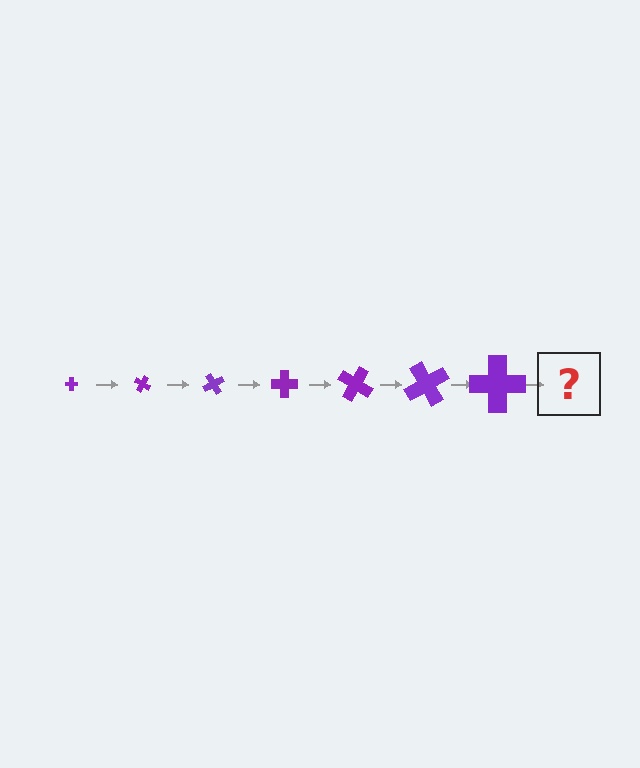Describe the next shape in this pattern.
It should be a cross, larger than the previous one and rotated 210 degrees from the start.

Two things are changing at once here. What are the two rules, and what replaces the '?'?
The two rules are that the cross grows larger each step and it rotates 30 degrees each step. The '?' should be a cross, larger than the previous one and rotated 210 degrees from the start.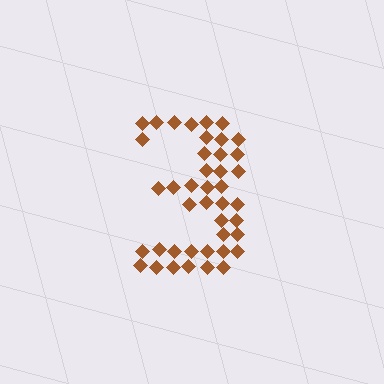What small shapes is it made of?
It is made of small diamonds.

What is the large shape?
The large shape is the digit 3.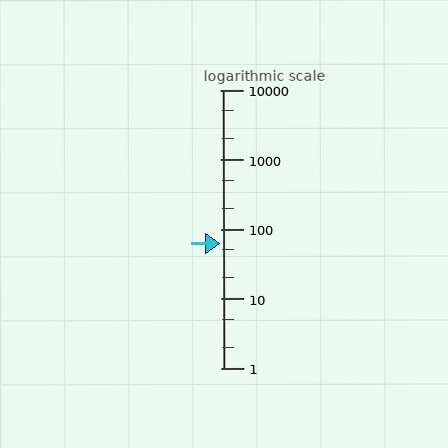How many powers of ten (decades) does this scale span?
The scale spans 4 decades, from 1 to 10000.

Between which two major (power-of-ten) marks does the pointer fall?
The pointer is between 10 and 100.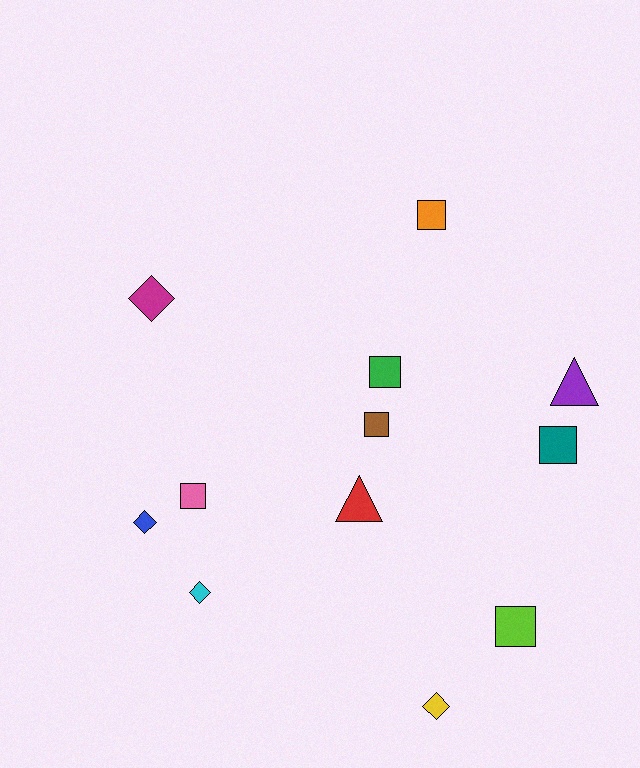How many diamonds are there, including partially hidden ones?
There are 4 diamonds.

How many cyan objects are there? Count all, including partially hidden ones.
There is 1 cyan object.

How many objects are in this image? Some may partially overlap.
There are 12 objects.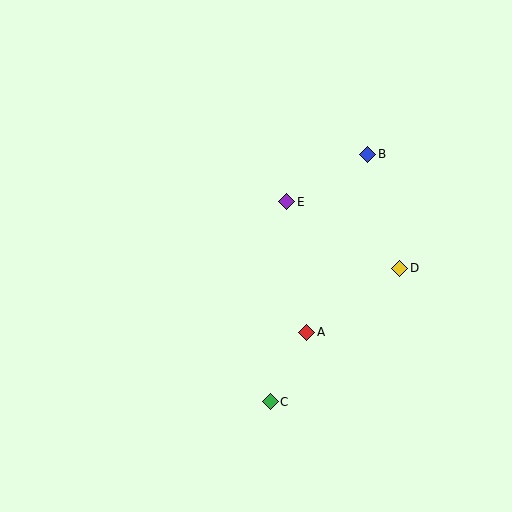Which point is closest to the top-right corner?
Point B is closest to the top-right corner.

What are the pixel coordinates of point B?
Point B is at (368, 154).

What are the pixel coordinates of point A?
Point A is at (307, 332).